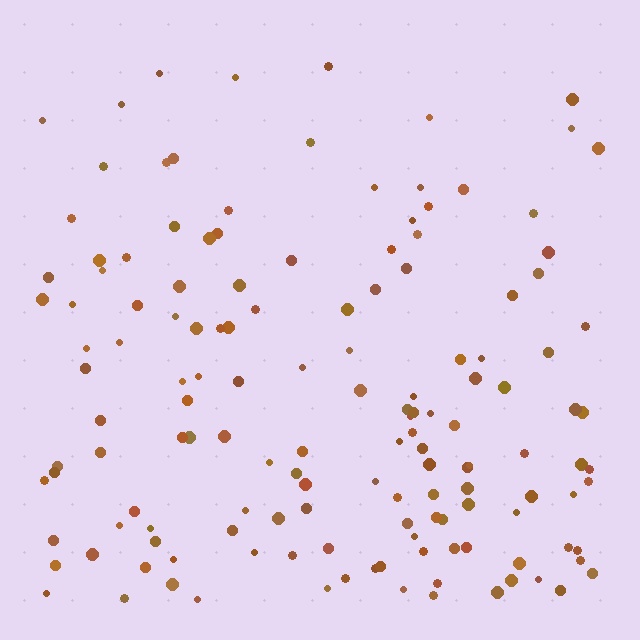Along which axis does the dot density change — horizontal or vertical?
Vertical.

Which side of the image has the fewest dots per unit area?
The top.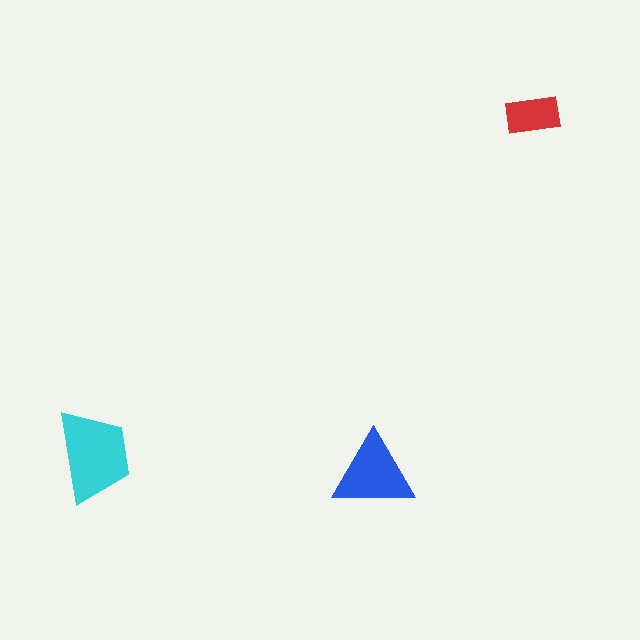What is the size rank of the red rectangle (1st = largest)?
3rd.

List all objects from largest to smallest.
The cyan trapezoid, the blue triangle, the red rectangle.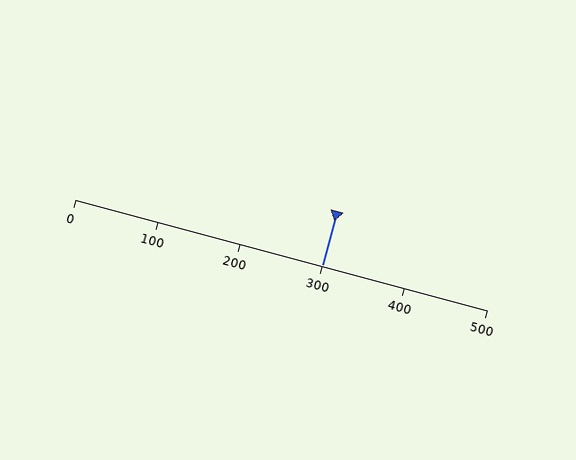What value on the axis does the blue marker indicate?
The marker indicates approximately 300.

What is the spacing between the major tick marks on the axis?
The major ticks are spaced 100 apart.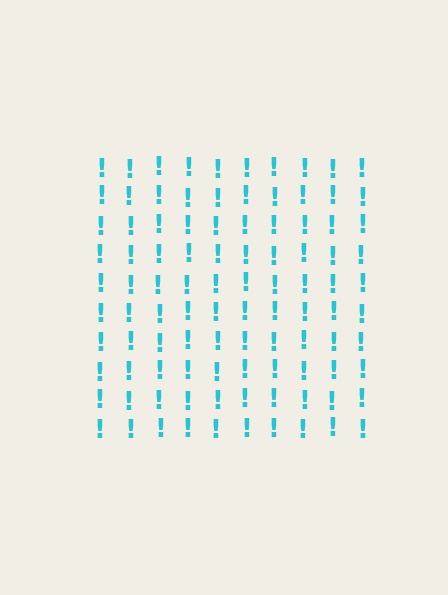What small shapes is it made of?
It is made of small exclamation marks.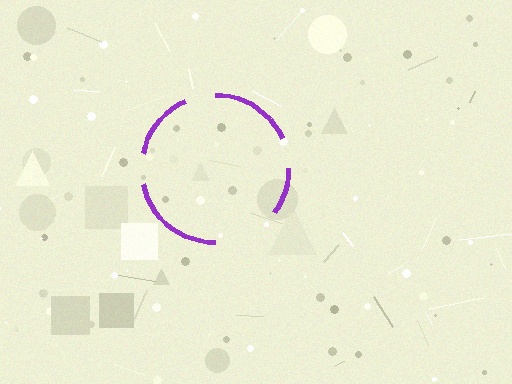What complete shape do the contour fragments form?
The contour fragments form a circle.